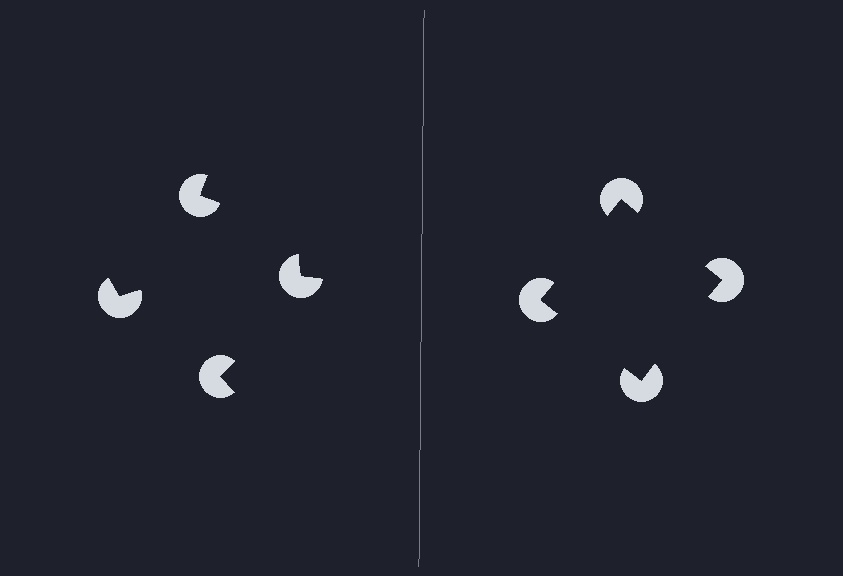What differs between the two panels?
The pac-man discs are positioned identically on both sides; only the wedge orientations differ. On the right they align to a square; on the left they are misaligned.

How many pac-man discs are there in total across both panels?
8 — 4 on each side.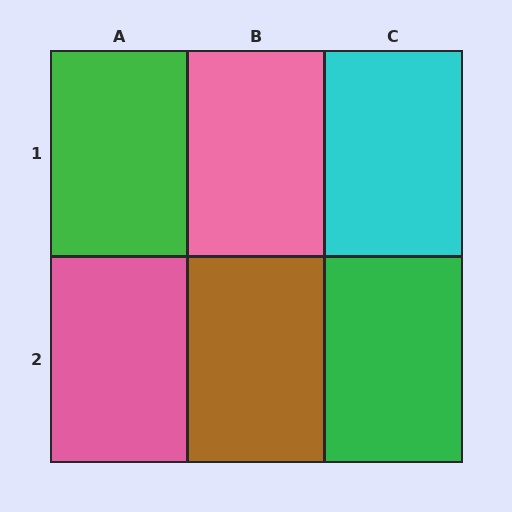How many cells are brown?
1 cell is brown.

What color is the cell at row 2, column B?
Brown.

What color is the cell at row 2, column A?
Pink.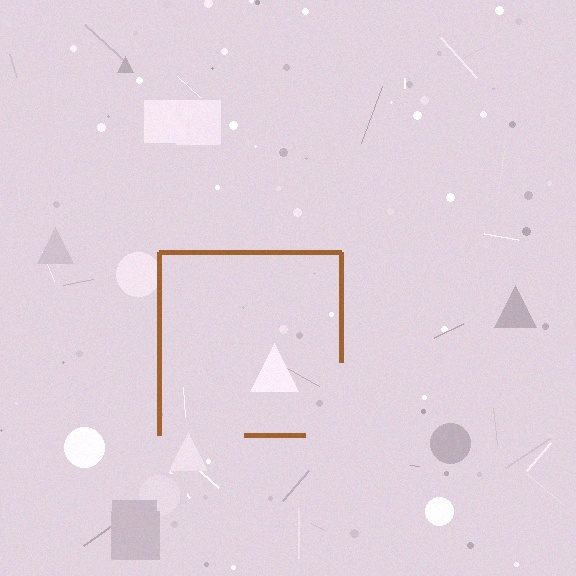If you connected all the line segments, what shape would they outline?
They would outline a square.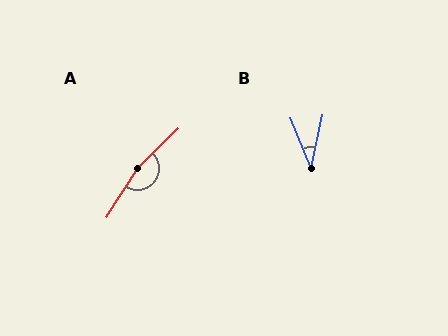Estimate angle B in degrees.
Approximately 33 degrees.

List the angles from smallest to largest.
B (33°), A (167°).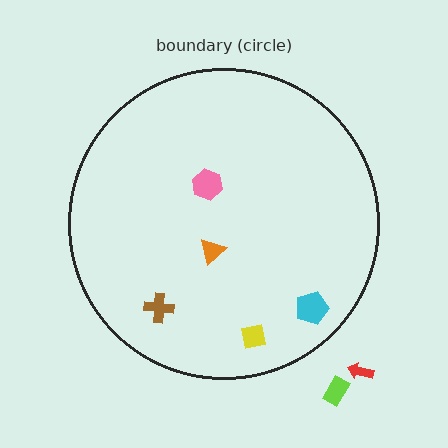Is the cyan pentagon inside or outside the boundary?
Inside.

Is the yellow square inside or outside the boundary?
Inside.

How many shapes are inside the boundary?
5 inside, 2 outside.